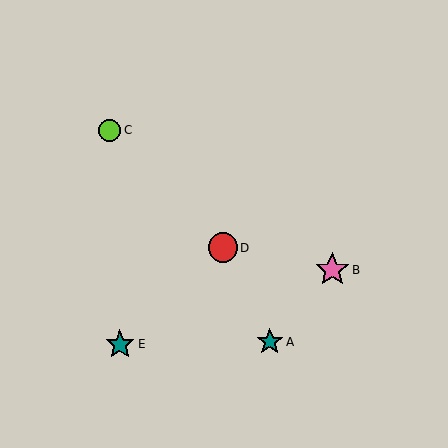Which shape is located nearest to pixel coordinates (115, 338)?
The teal star (labeled E) at (120, 344) is nearest to that location.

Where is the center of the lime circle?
The center of the lime circle is at (110, 130).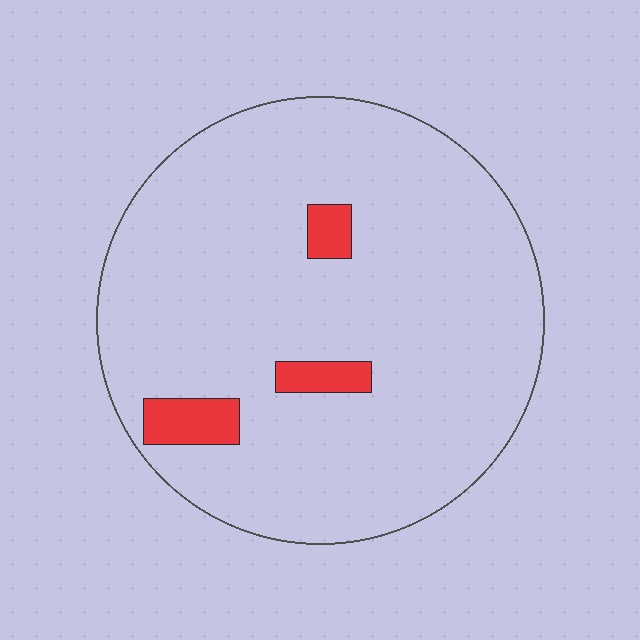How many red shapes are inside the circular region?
3.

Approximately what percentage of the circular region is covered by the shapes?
Approximately 5%.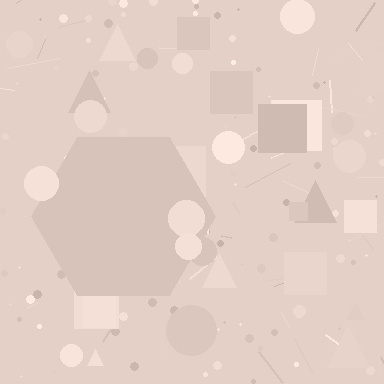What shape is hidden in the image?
A hexagon is hidden in the image.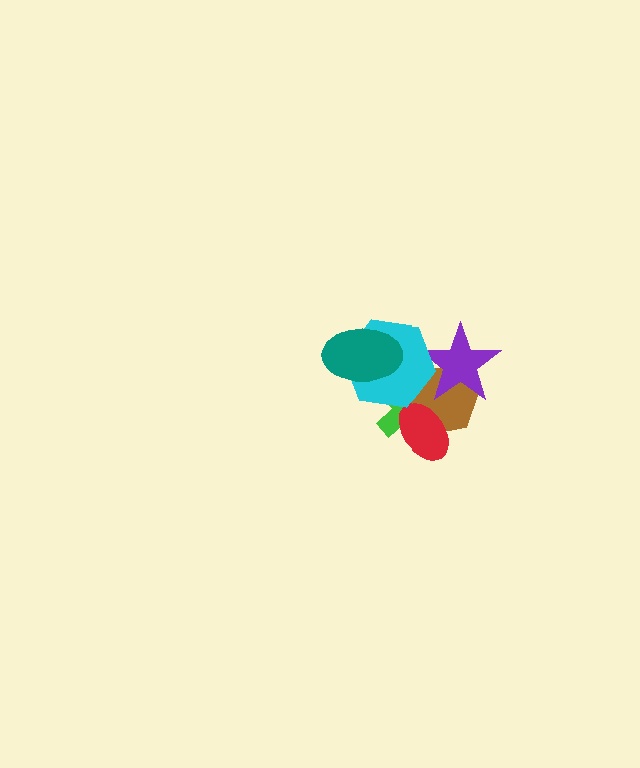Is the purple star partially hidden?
Yes, it is partially covered by another shape.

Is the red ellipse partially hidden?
No, no other shape covers it.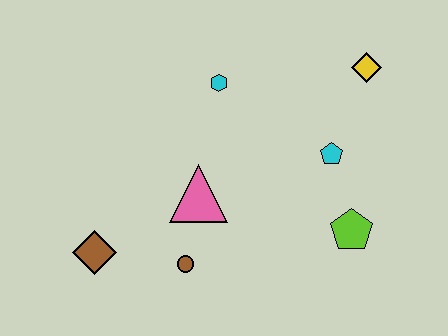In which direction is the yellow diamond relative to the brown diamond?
The yellow diamond is to the right of the brown diamond.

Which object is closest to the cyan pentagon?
The lime pentagon is closest to the cyan pentagon.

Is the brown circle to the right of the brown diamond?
Yes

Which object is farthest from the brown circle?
The yellow diamond is farthest from the brown circle.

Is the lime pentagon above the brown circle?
Yes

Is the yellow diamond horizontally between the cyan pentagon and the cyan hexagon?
No